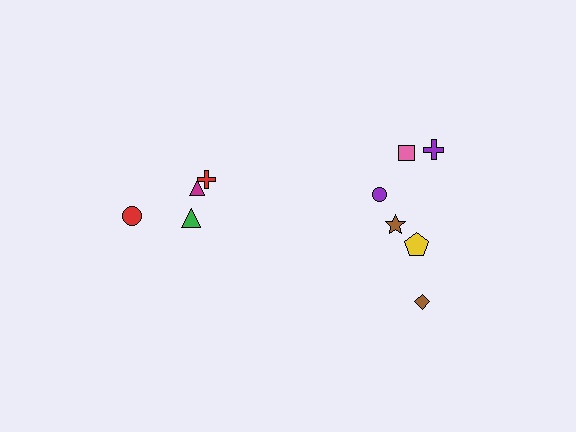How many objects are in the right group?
There are 6 objects.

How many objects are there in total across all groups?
There are 10 objects.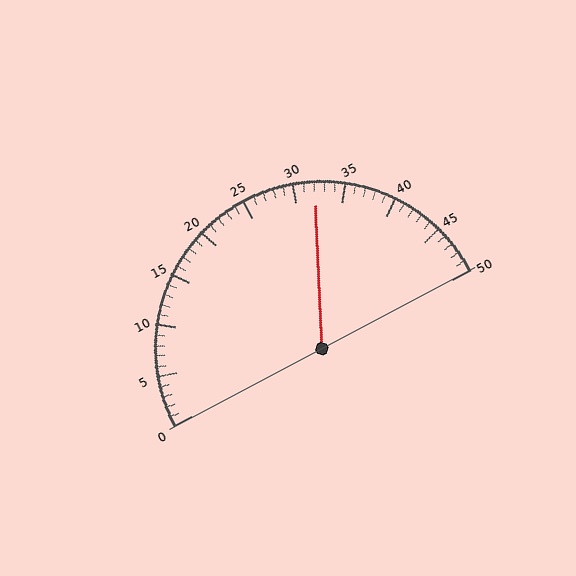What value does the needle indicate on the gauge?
The needle indicates approximately 32.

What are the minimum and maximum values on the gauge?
The gauge ranges from 0 to 50.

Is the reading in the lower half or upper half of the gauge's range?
The reading is in the upper half of the range (0 to 50).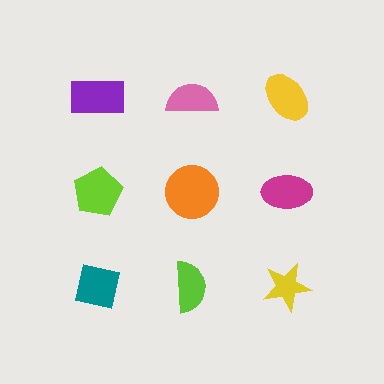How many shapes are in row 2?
3 shapes.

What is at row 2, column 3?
A magenta ellipse.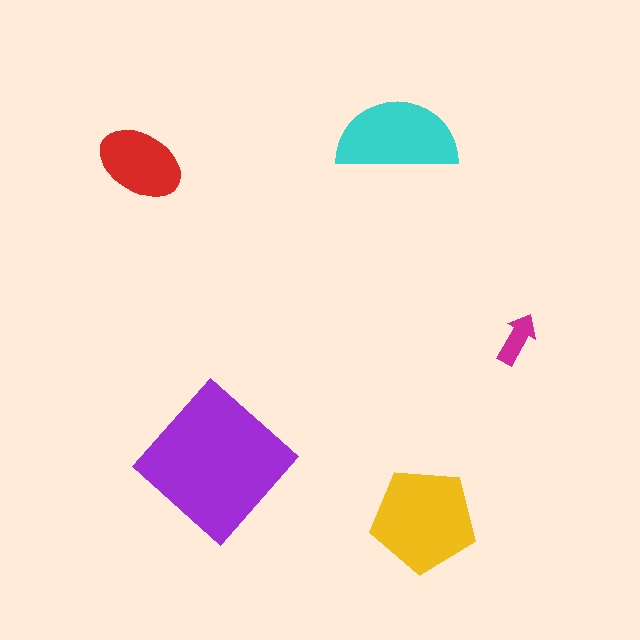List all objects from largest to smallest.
The purple diamond, the yellow pentagon, the cyan semicircle, the red ellipse, the magenta arrow.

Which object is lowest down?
The yellow pentagon is bottommost.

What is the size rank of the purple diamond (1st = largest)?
1st.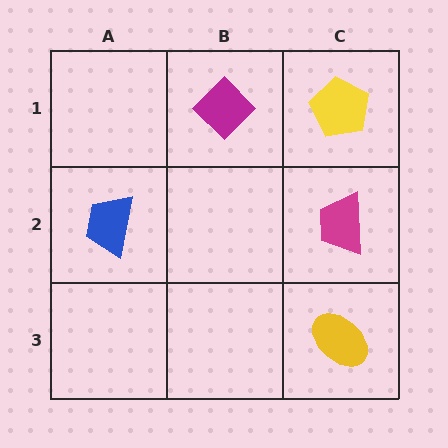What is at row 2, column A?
A blue trapezoid.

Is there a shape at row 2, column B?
No, that cell is empty.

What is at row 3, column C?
A yellow ellipse.